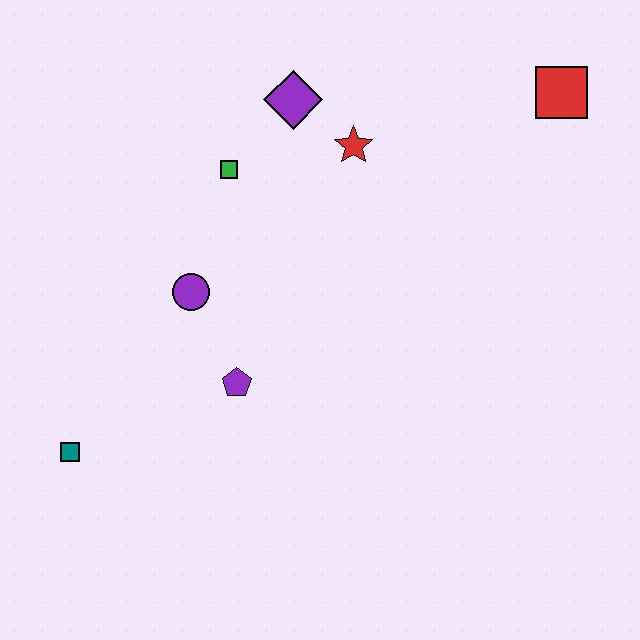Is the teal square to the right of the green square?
No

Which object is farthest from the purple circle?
The red square is farthest from the purple circle.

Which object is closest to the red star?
The purple diamond is closest to the red star.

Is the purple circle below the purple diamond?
Yes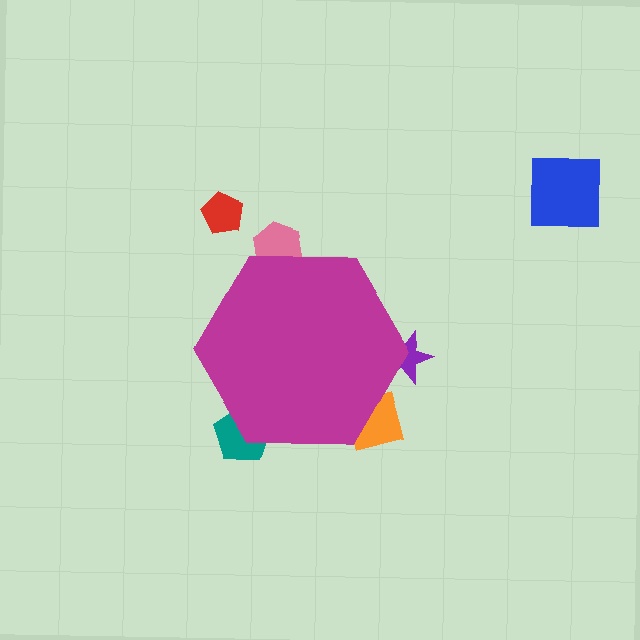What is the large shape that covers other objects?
A magenta hexagon.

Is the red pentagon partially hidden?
No, the red pentagon is fully visible.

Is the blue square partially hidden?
No, the blue square is fully visible.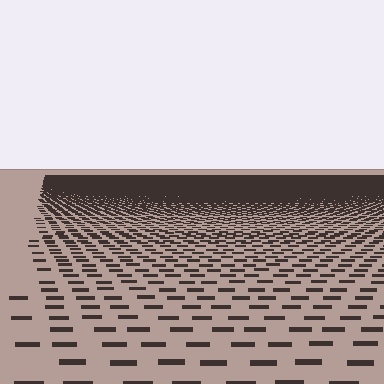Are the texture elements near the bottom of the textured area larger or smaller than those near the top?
Larger. Near the bottom, elements are closer to the viewer and appear at a bigger on-screen size.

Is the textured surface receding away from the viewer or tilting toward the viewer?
The surface is receding away from the viewer. Texture elements get smaller and denser toward the top.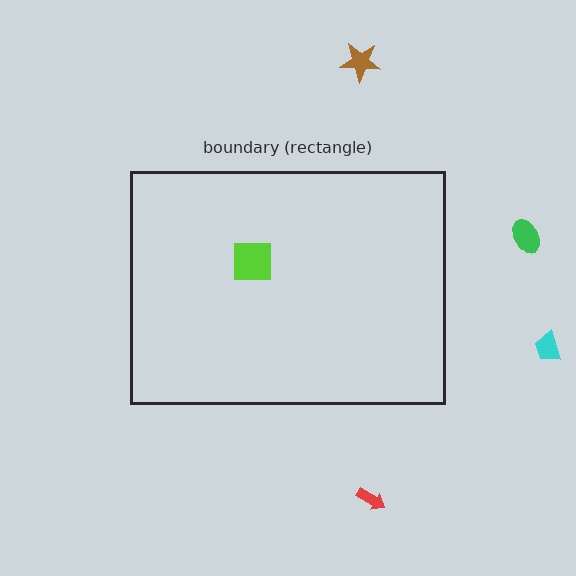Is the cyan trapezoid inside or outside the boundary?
Outside.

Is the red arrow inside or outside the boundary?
Outside.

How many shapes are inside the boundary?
1 inside, 4 outside.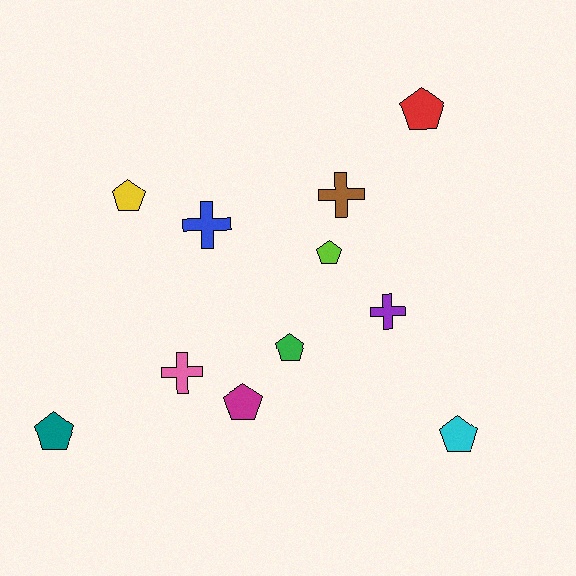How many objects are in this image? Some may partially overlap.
There are 11 objects.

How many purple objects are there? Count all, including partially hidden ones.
There is 1 purple object.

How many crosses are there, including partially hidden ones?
There are 4 crosses.